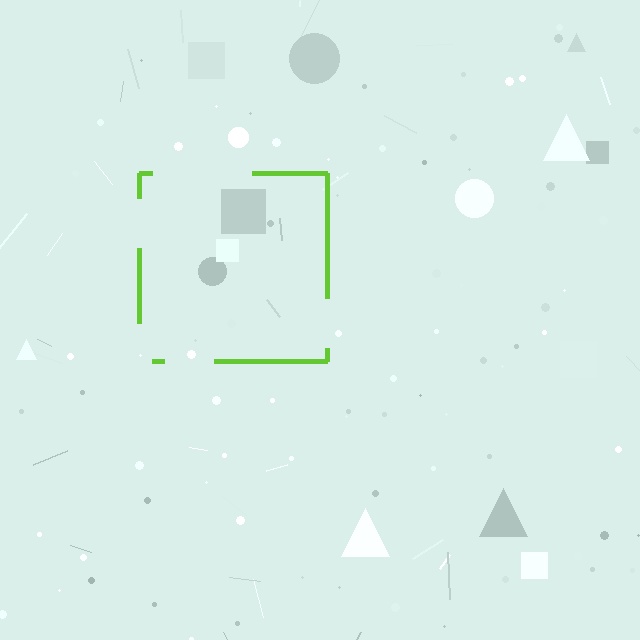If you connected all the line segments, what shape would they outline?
They would outline a square.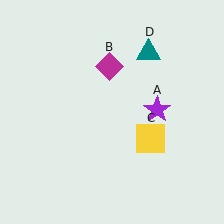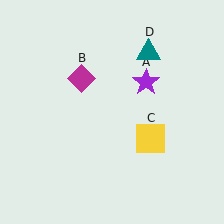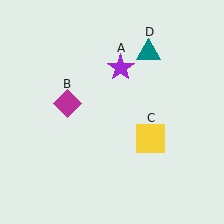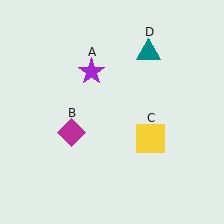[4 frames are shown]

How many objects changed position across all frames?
2 objects changed position: purple star (object A), magenta diamond (object B).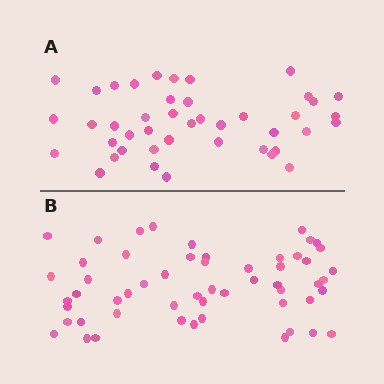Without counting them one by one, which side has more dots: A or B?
Region B (the bottom region) has more dots.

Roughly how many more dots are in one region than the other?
Region B has roughly 12 or so more dots than region A.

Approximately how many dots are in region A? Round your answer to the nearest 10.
About 40 dots. (The exact count is 43, which rounds to 40.)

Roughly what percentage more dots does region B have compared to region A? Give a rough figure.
About 30% more.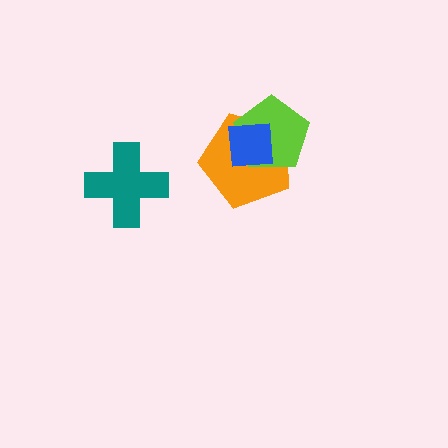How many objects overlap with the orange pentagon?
2 objects overlap with the orange pentagon.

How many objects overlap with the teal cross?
0 objects overlap with the teal cross.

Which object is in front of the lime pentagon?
The blue square is in front of the lime pentagon.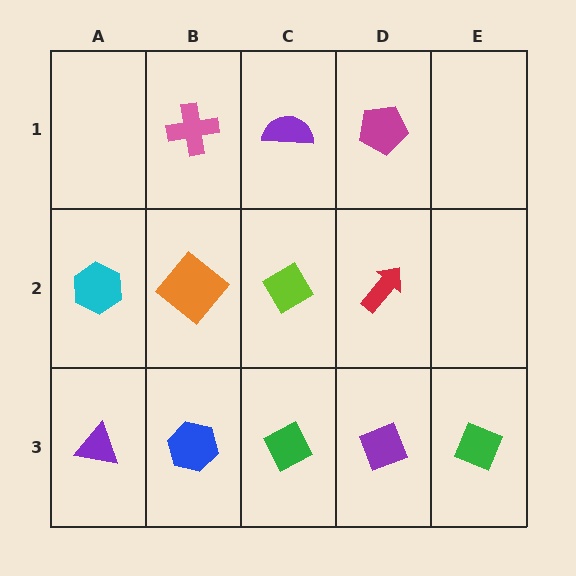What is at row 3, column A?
A purple triangle.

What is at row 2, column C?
A lime diamond.